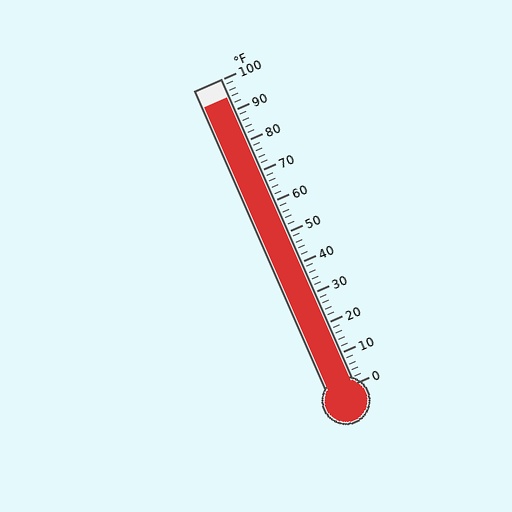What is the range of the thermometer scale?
The thermometer scale ranges from 0°F to 100°F.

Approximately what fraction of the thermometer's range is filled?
The thermometer is filled to approximately 95% of its range.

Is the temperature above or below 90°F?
The temperature is above 90°F.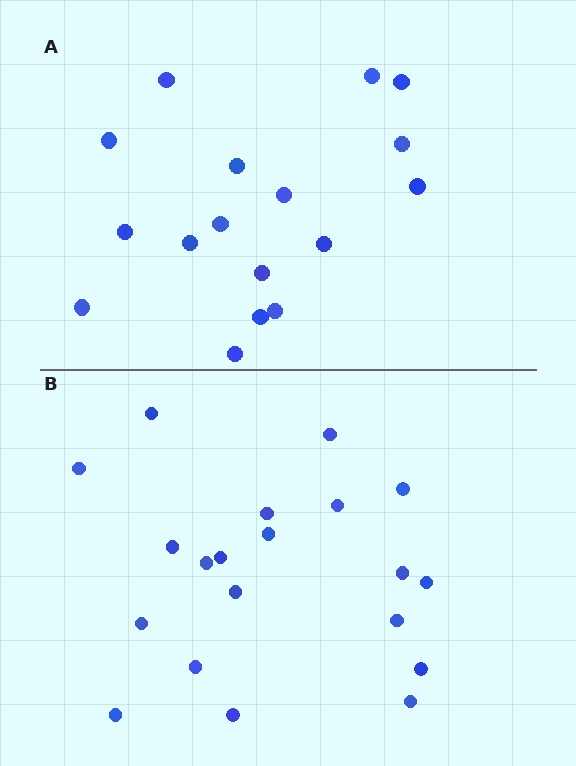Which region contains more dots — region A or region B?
Region B (the bottom region) has more dots.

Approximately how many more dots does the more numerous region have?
Region B has just a few more — roughly 2 or 3 more dots than region A.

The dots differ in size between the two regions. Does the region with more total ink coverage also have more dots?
No. Region A has more total ink coverage because its dots are larger, but region B actually contains more individual dots. Total area can be misleading — the number of items is what matters here.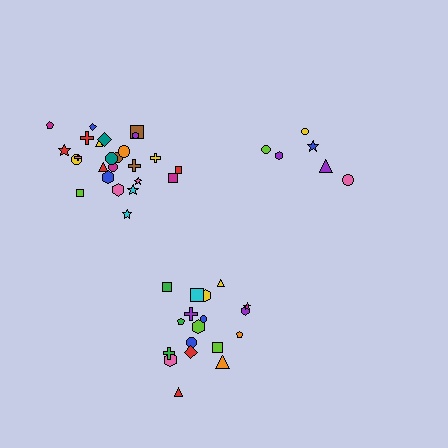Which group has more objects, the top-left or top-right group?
The top-left group.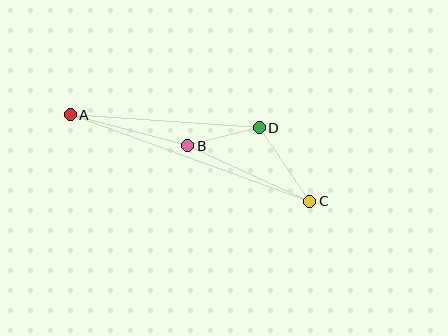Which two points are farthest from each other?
Points A and C are farthest from each other.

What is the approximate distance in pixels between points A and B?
The distance between A and B is approximately 121 pixels.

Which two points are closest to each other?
Points B and D are closest to each other.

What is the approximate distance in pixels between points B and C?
The distance between B and C is approximately 134 pixels.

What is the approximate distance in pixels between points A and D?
The distance between A and D is approximately 189 pixels.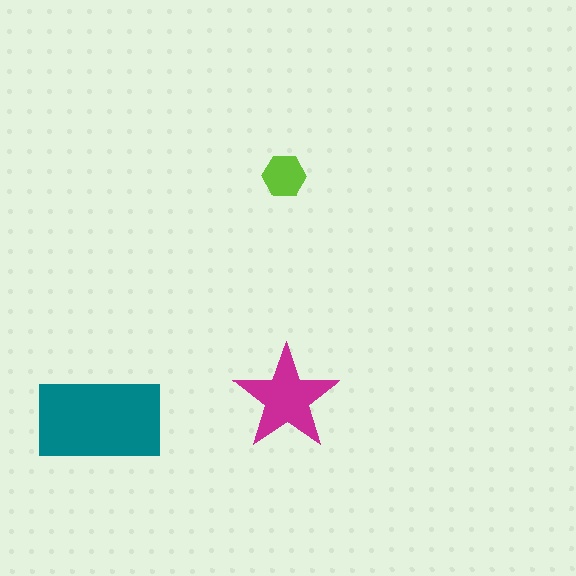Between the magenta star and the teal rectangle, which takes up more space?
The teal rectangle.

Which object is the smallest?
The lime hexagon.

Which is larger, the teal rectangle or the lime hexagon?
The teal rectangle.